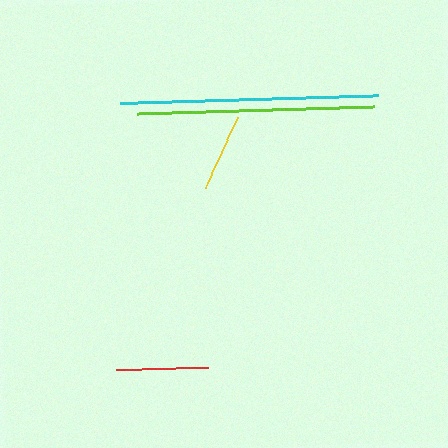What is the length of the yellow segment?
The yellow segment is approximately 78 pixels long.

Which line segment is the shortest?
The yellow line is the shortest at approximately 78 pixels.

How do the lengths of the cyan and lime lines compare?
The cyan and lime lines are approximately the same length.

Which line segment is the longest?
The cyan line is the longest at approximately 258 pixels.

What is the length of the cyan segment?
The cyan segment is approximately 258 pixels long.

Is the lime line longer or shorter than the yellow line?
The lime line is longer than the yellow line.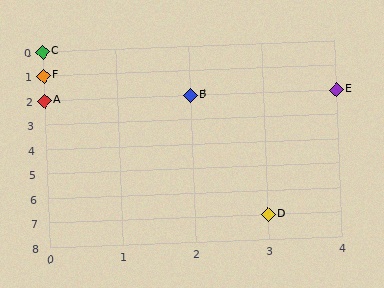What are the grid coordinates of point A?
Point A is at grid coordinates (0, 2).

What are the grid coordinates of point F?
Point F is at grid coordinates (0, 1).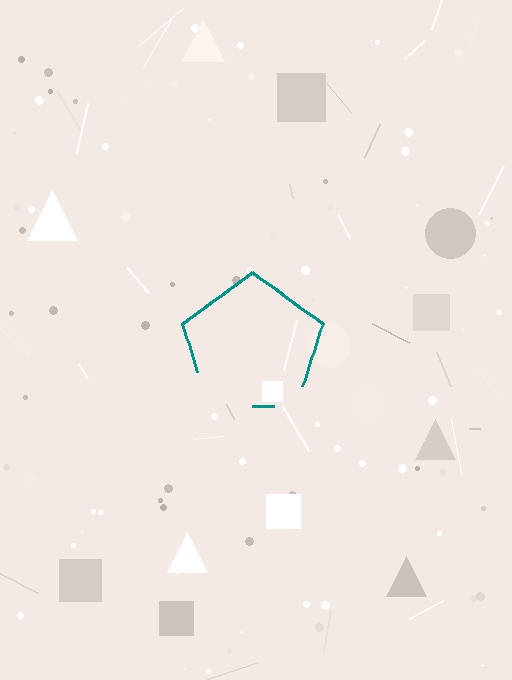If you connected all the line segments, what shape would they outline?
They would outline a pentagon.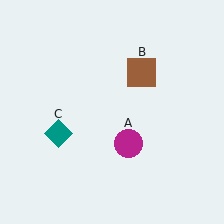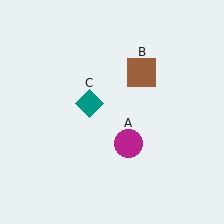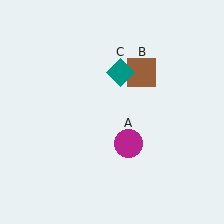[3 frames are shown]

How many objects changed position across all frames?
1 object changed position: teal diamond (object C).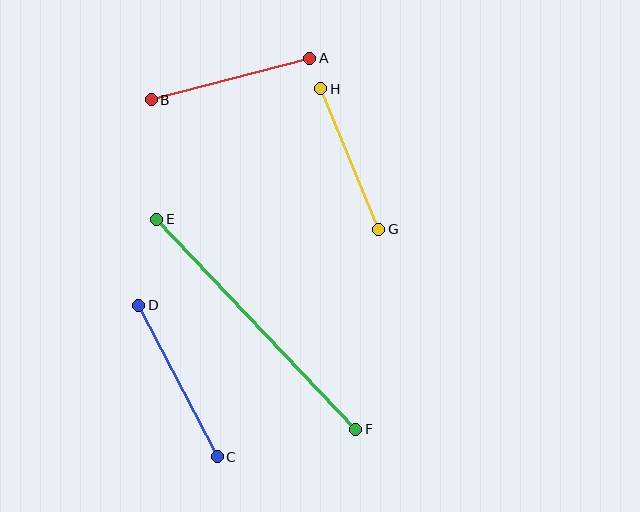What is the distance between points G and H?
The distance is approximately 152 pixels.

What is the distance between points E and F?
The distance is approximately 290 pixels.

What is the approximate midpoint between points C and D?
The midpoint is at approximately (178, 381) pixels.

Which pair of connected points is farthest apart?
Points E and F are farthest apart.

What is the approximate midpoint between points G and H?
The midpoint is at approximately (350, 159) pixels.